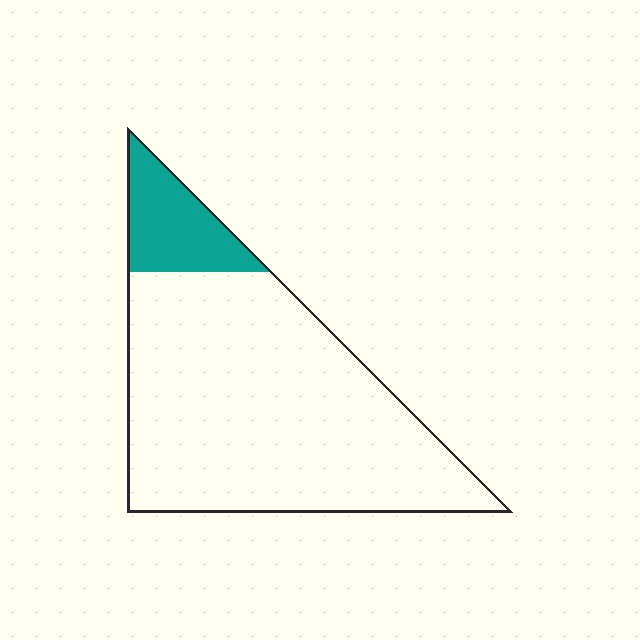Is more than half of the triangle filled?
No.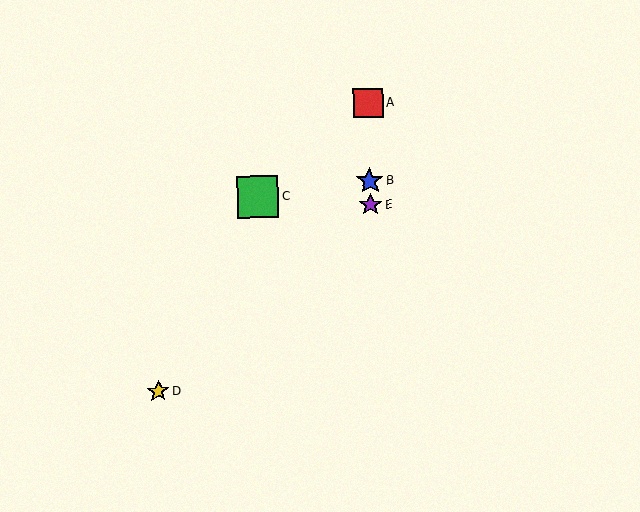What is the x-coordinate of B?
Object B is at x≈370.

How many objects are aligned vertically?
3 objects (A, B, E) are aligned vertically.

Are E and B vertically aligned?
Yes, both are at x≈370.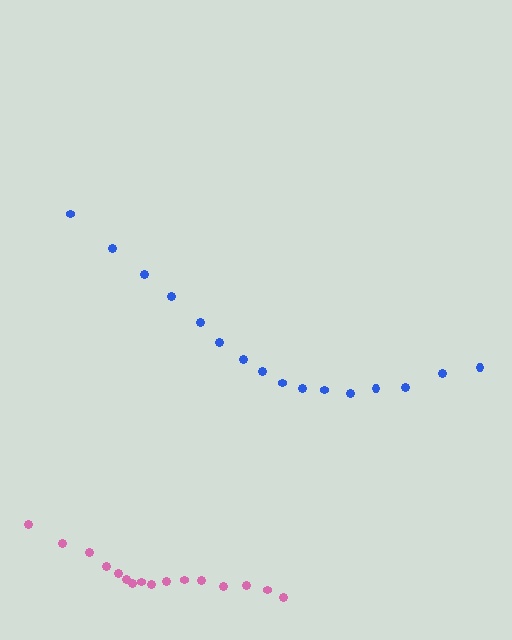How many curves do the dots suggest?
There are 2 distinct paths.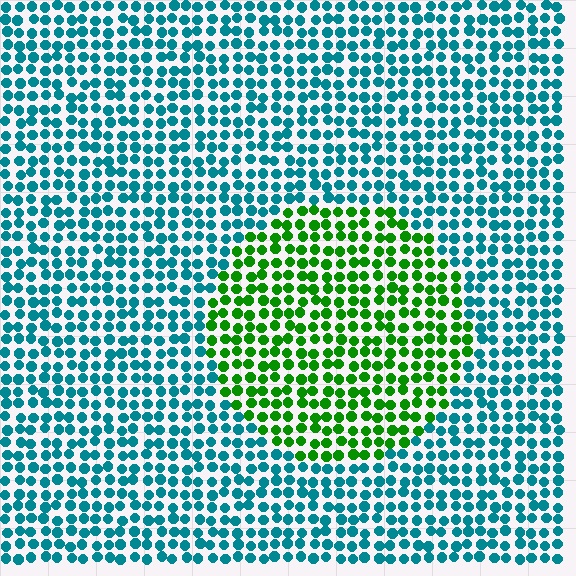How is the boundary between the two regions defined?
The boundary is defined purely by a slight shift in hue (about 66 degrees). Spacing, size, and orientation are identical on both sides.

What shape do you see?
I see a circle.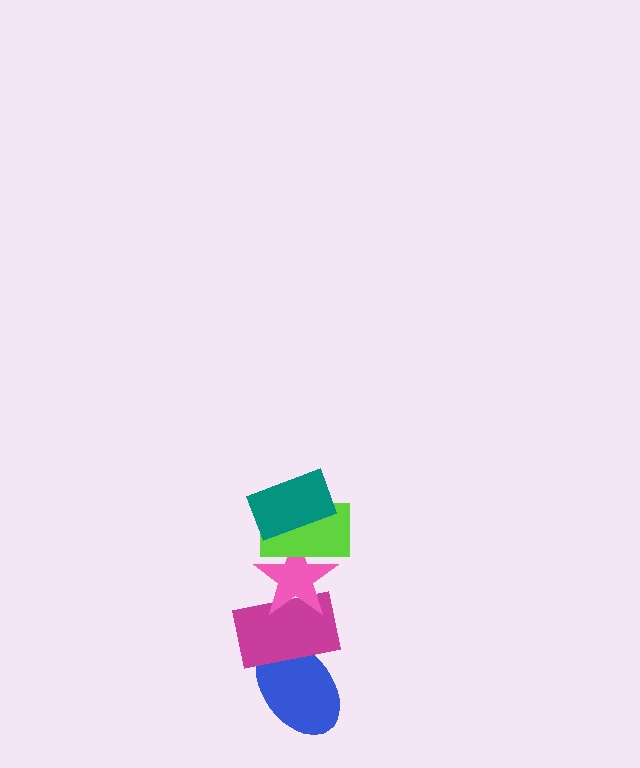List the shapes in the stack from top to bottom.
From top to bottom: the teal rectangle, the lime rectangle, the pink star, the magenta rectangle, the blue ellipse.